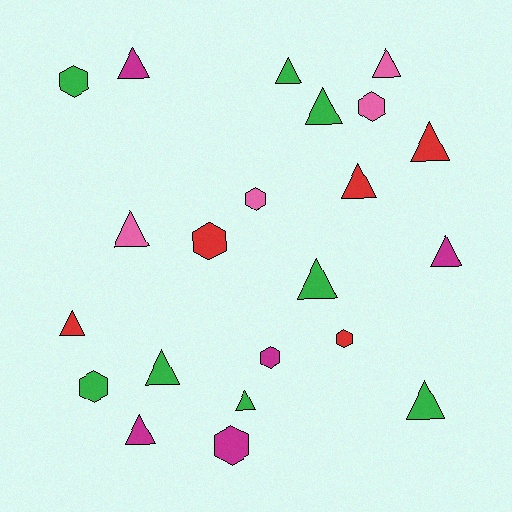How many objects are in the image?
There are 22 objects.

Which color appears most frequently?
Green, with 8 objects.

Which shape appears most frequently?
Triangle, with 14 objects.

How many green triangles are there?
There are 6 green triangles.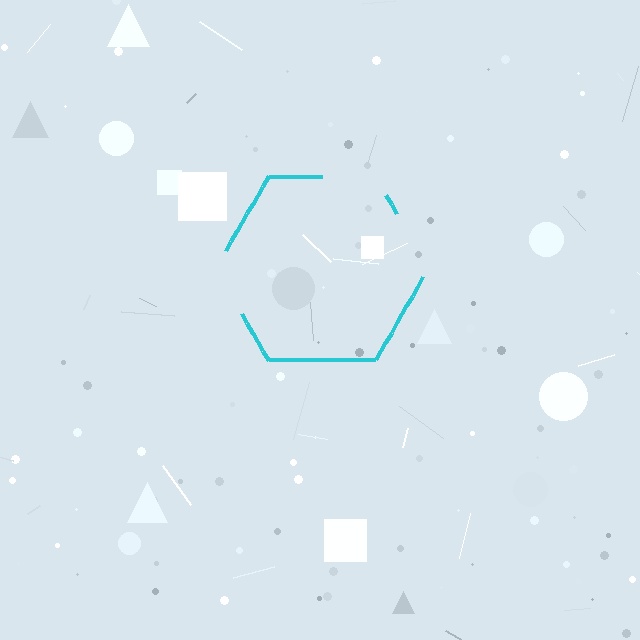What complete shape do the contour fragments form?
The contour fragments form a hexagon.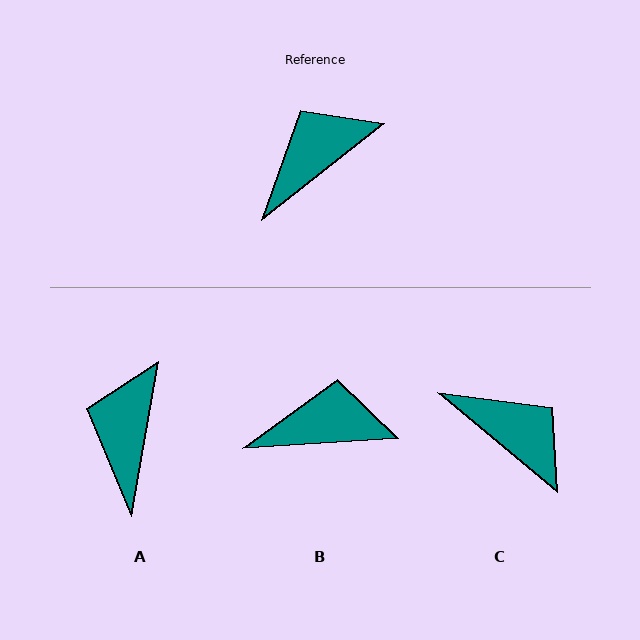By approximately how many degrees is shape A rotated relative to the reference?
Approximately 42 degrees counter-clockwise.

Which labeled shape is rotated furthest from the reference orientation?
C, about 78 degrees away.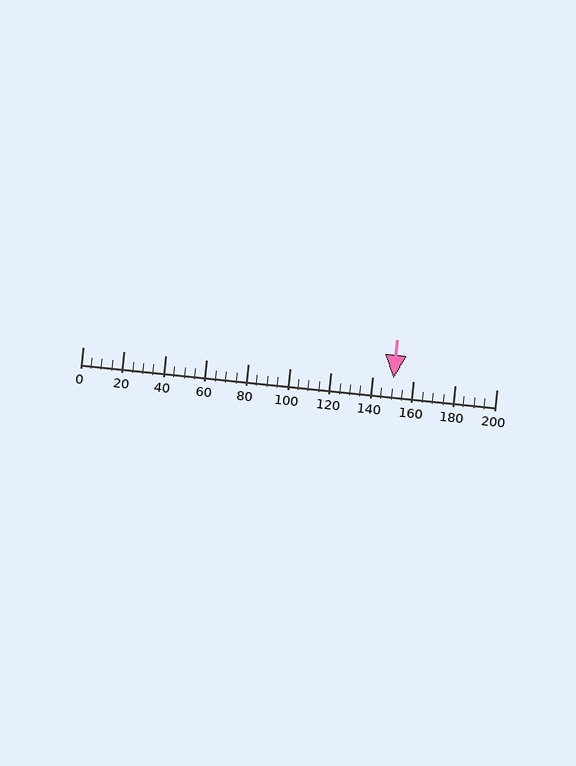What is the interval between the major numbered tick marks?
The major tick marks are spaced 20 units apart.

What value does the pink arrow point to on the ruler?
The pink arrow points to approximately 150.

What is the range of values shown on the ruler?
The ruler shows values from 0 to 200.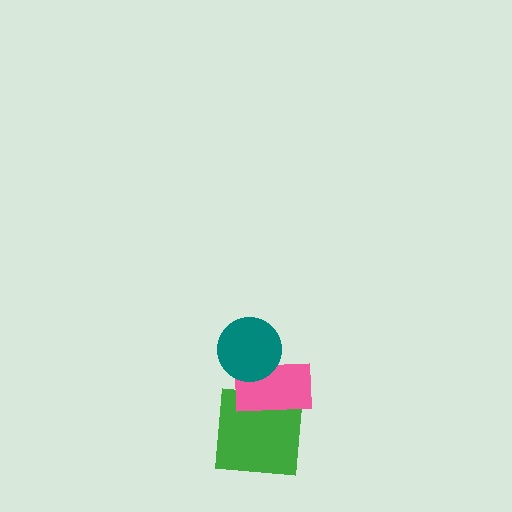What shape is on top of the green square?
The pink rectangle is on top of the green square.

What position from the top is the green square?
The green square is 3rd from the top.